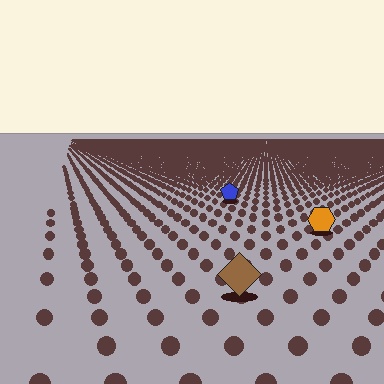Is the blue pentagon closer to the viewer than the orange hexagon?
No. The orange hexagon is closer — you can tell from the texture gradient: the ground texture is coarser near it.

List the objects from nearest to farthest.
From nearest to farthest: the brown diamond, the orange hexagon, the blue pentagon.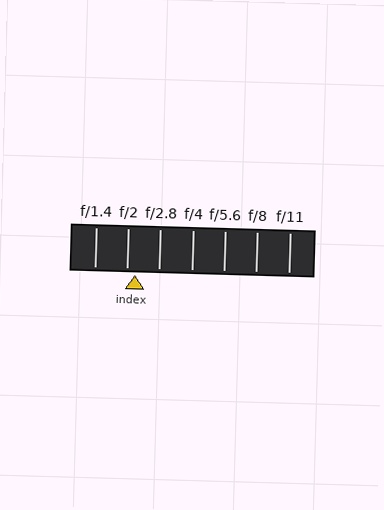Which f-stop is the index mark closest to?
The index mark is closest to f/2.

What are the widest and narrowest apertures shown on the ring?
The widest aperture shown is f/1.4 and the narrowest is f/11.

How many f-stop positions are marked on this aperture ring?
There are 7 f-stop positions marked.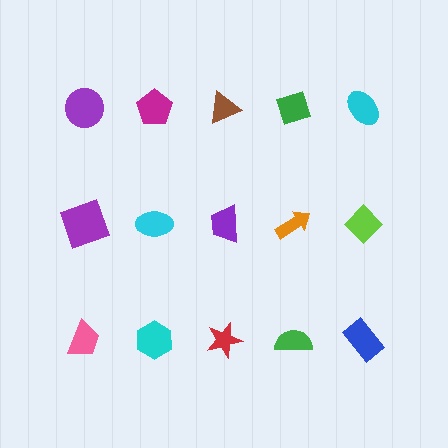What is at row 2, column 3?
A purple trapezoid.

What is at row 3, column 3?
A red star.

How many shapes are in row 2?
5 shapes.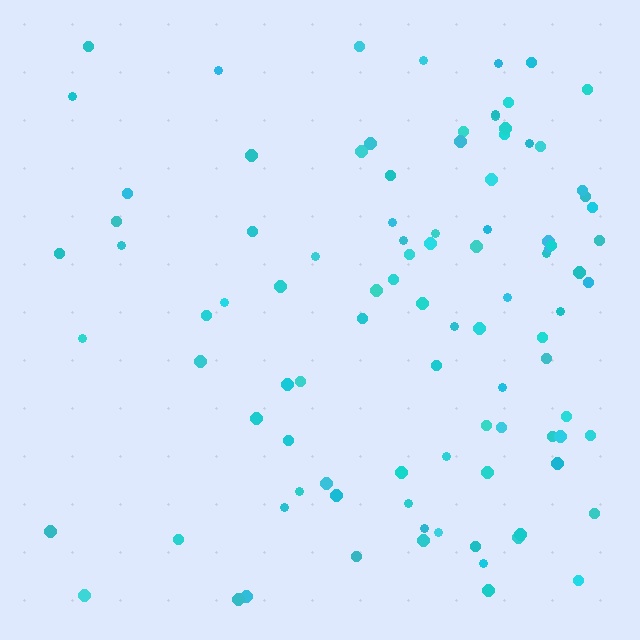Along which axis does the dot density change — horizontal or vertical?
Horizontal.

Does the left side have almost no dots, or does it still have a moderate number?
Still a moderate number, just noticeably fewer than the right.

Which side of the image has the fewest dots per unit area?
The left.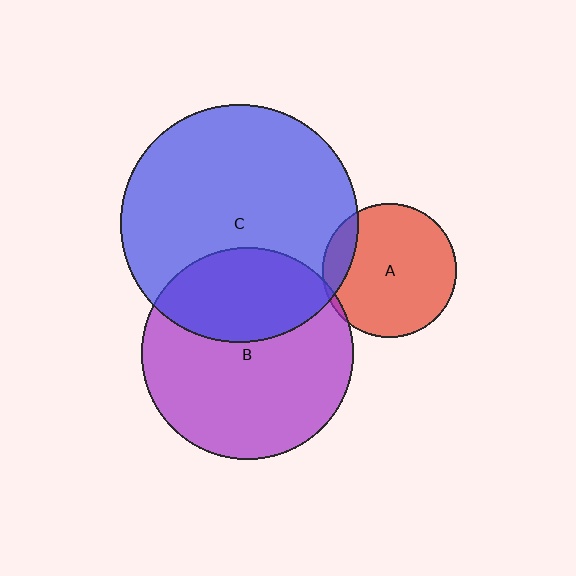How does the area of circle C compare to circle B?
Approximately 1.3 times.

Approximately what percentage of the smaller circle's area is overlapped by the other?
Approximately 5%.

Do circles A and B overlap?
Yes.